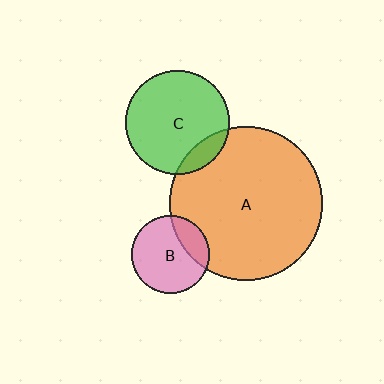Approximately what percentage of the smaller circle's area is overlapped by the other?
Approximately 25%.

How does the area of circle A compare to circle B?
Approximately 3.8 times.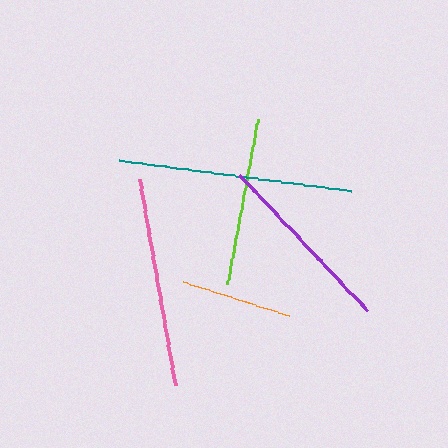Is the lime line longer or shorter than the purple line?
The purple line is longer than the lime line.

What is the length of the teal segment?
The teal segment is approximately 234 pixels long.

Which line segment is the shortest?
The orange line is the shortest at approximately 111 pixels.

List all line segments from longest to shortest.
From longest to shortest: teal, pink, purple, lime, orange.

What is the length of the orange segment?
The orange segment is approximately 111 pixels long.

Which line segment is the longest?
The teal line is the longest at approximately 234 pixels.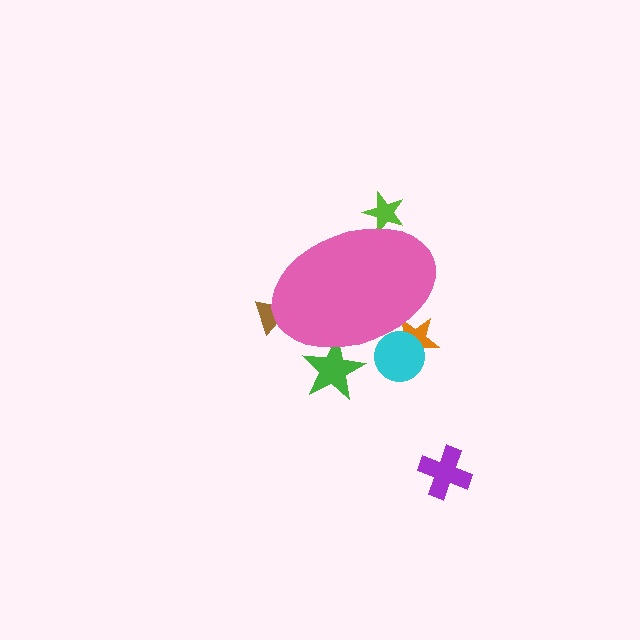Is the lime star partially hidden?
Yes, the lime star is partially hidden behind the pink ellipse.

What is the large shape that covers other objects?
A pink ellipse.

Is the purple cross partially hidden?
No, the purple cross is fully visible.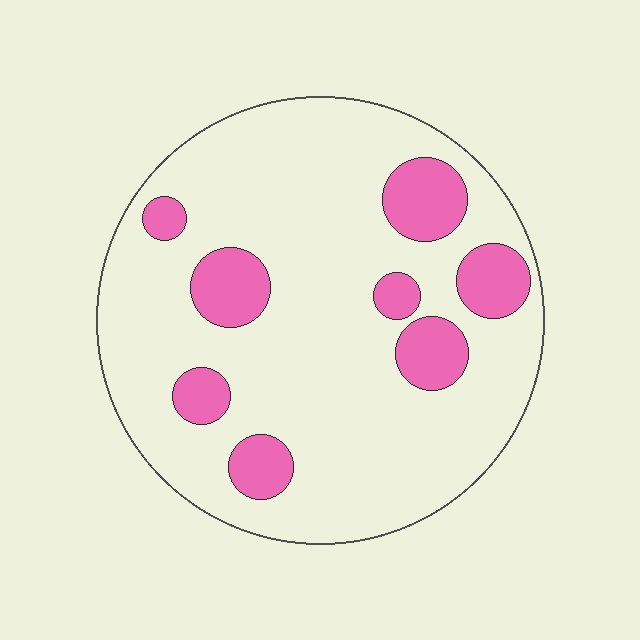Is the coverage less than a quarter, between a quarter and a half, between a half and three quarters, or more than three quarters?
Less than a quarter.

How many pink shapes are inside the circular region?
8.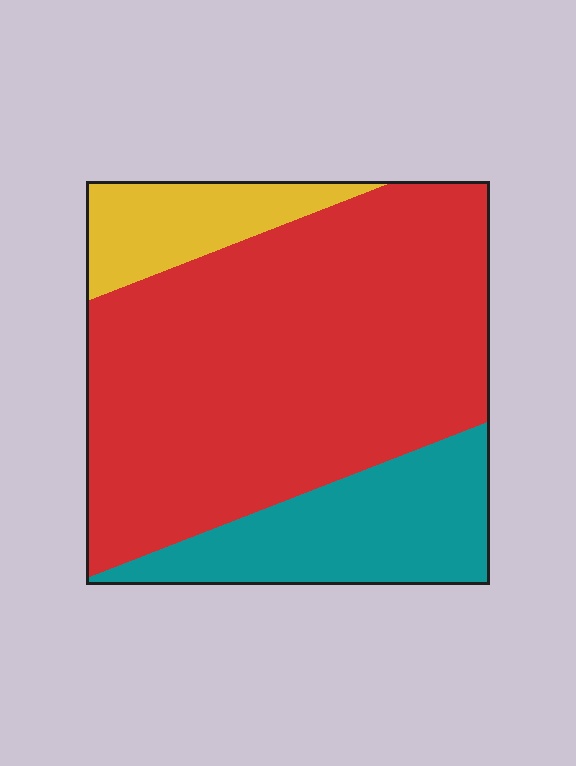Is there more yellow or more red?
Red.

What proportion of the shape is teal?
Teal covers around 20% of the shape.